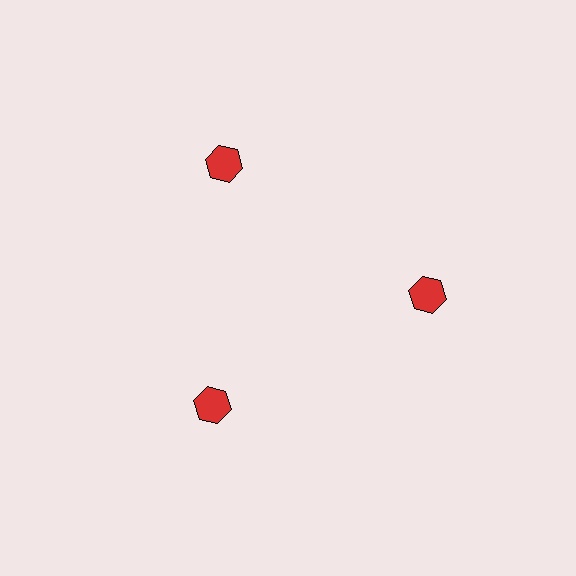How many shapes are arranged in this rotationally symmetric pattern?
There are 3 shapes, arranged in 3 groups of 1.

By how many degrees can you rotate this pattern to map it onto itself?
The pattern maps onto itself every 120 degrees of rotation.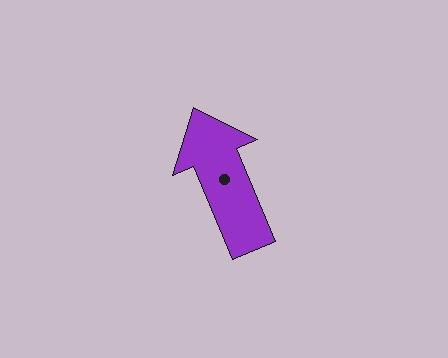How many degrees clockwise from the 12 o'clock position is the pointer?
Approximately 337 degrees.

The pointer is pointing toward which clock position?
Roughly 11 o'clock.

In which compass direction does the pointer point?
Northwest.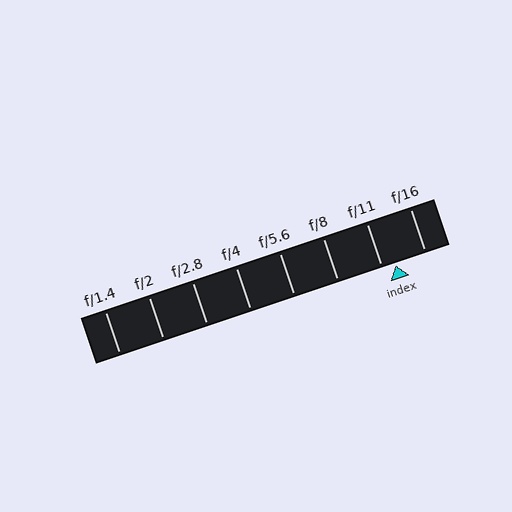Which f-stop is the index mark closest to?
The index mark is closest to f/11.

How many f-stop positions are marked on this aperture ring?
There are 8 f-stop positions marked.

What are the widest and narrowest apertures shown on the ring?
The widest aperture shown is f/1.4 and the narrowest is f/16.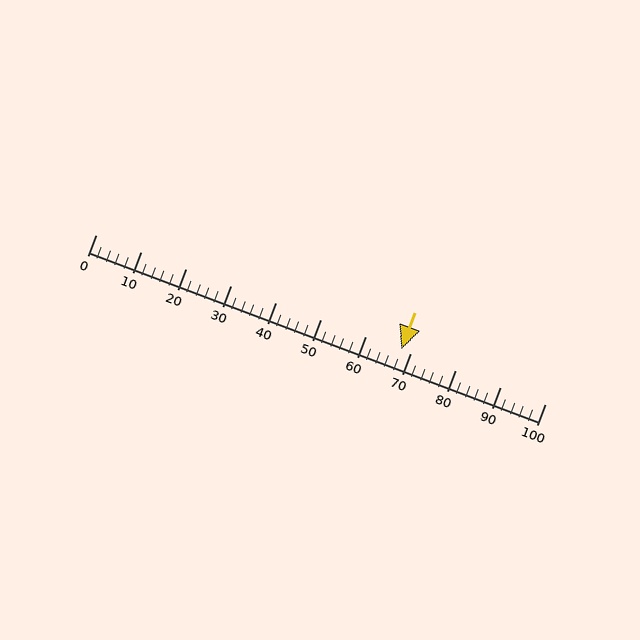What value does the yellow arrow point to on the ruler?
The yellow arrow points to approximately 68.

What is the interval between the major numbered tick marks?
The major tick marks are spaced 10 units apart.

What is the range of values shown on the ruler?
The ruler shows values from 0 to 100.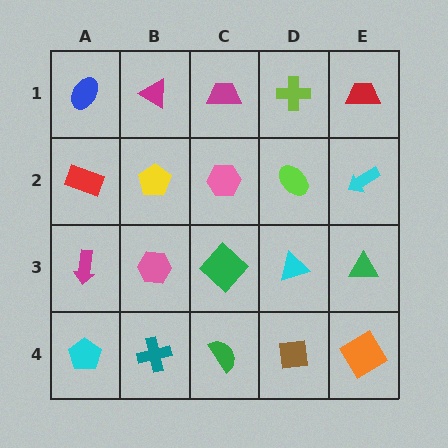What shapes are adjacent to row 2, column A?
A blue ellipse (row 1, column A), a magenta arrow (row 3, column A), a yellow pentagon (row 2, column B).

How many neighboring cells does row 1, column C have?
3.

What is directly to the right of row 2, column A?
A yellow pentagon.